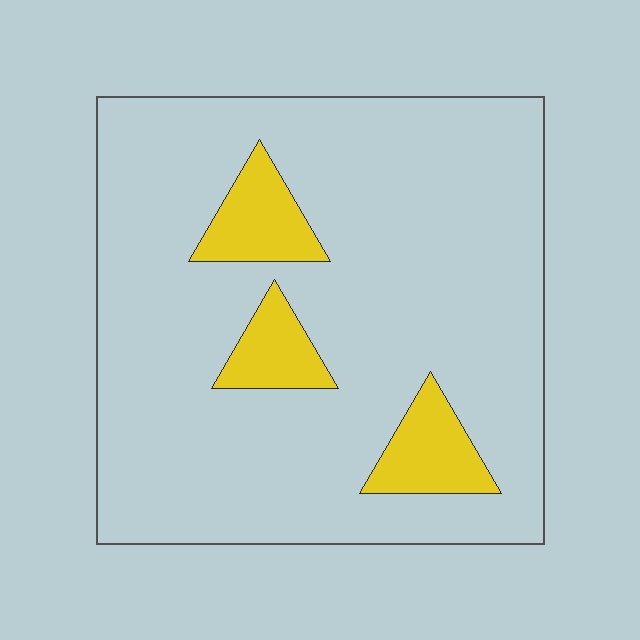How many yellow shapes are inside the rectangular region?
3.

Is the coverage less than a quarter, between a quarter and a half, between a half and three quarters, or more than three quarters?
Less than a quarter.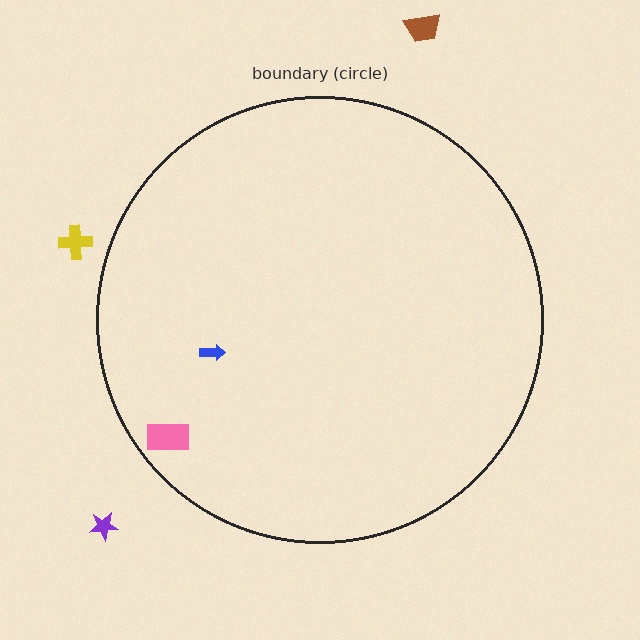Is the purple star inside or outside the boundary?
Outside.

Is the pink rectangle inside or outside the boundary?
Inside.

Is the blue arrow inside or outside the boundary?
Inside.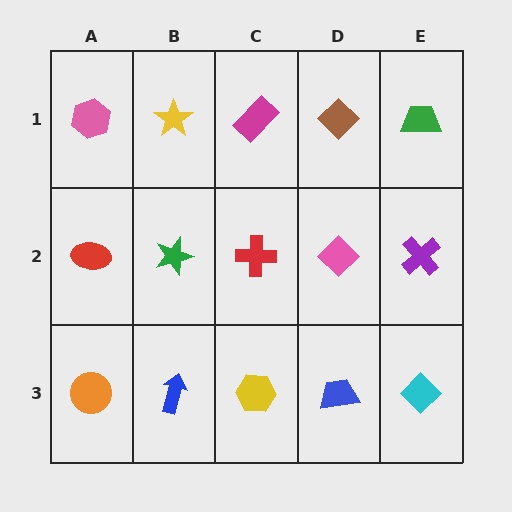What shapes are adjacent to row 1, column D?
A pink diamond (row 2, column D), a magenta rectangle (row 1, column C), a green trapezoid (row 1, column E).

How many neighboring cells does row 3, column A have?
2.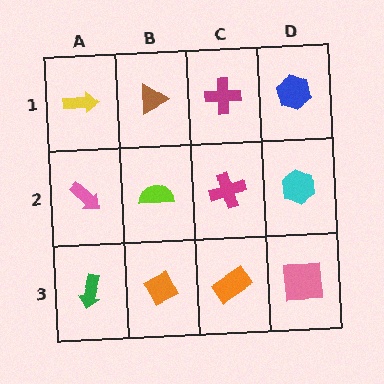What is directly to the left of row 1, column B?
A yellow arrow.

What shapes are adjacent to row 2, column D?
A blue hexagon (row 1, column D), a pink square (row 3, column D), a magenta cross (row 2, column C).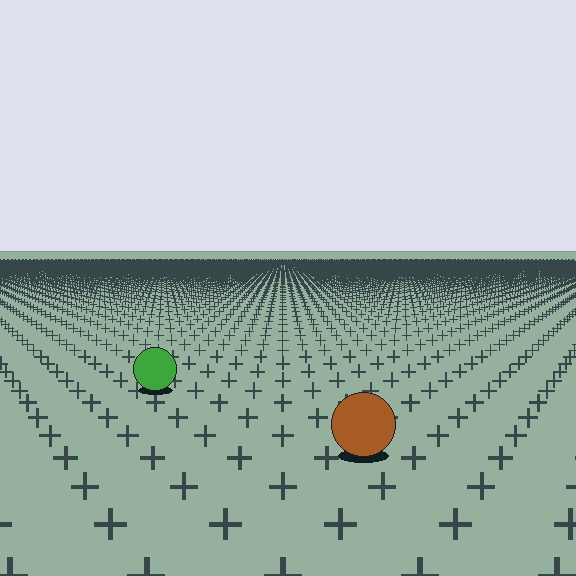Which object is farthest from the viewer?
The green circle is farthest from the viewer. It appears smaller and the ground texture around it is denser.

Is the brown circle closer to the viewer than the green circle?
Yes. The brown circle is closer — you can tell from the texture gradient: the ground texture is coarser near it.